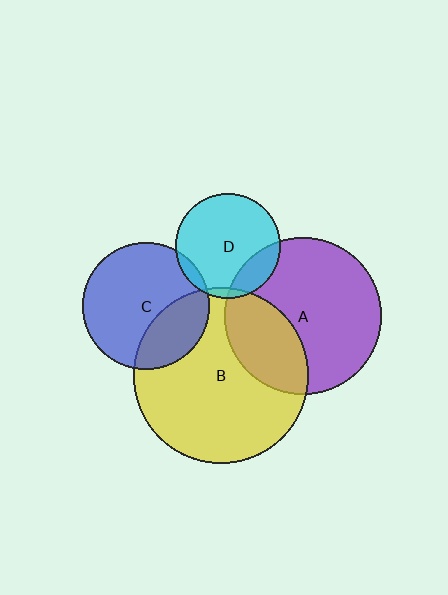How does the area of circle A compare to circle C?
Approximately 1.5 times.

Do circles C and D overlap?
Yes.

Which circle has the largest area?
Circle B (yellow).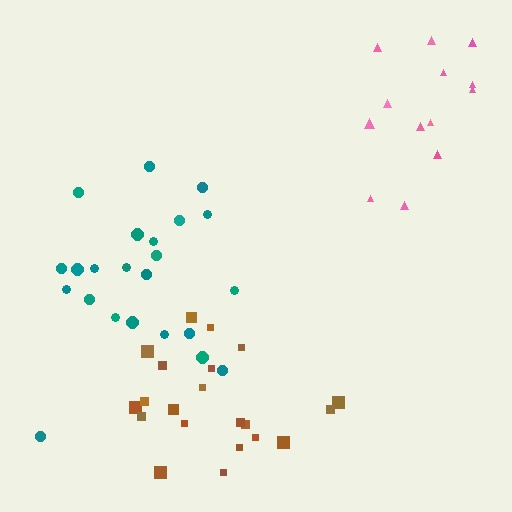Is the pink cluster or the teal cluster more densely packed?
Teal.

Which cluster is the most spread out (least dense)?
Pink.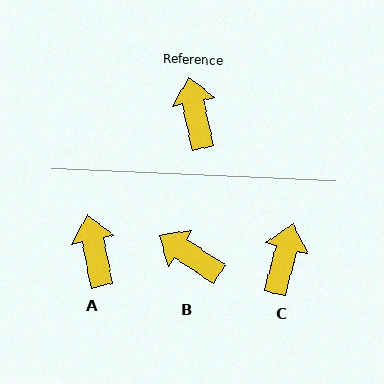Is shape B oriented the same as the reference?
No, it is off by about 45 degrees.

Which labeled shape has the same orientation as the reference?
A.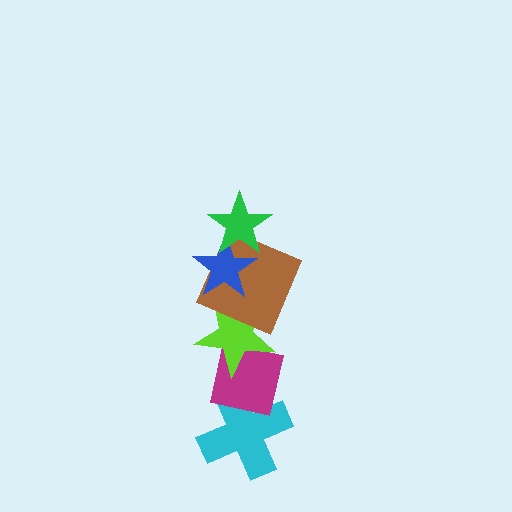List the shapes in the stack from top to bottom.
From top to bottom: the green star, the blue star, the brown square, the lime star, the magenta square, the cyan cross.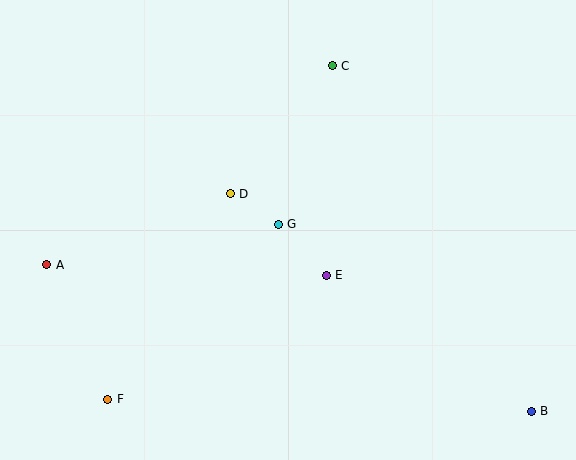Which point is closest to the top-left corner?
Point A is closest to the top-left corner.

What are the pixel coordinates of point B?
Point B is at (531, 411).